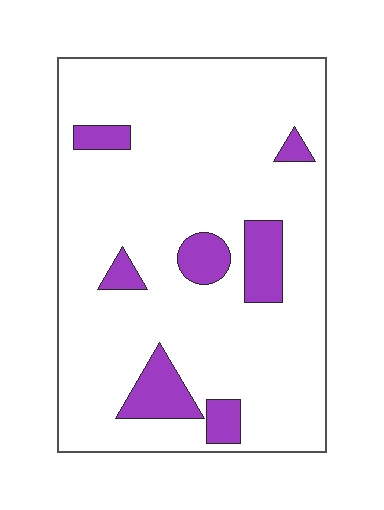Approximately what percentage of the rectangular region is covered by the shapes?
Approximately 15%.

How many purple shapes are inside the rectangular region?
7.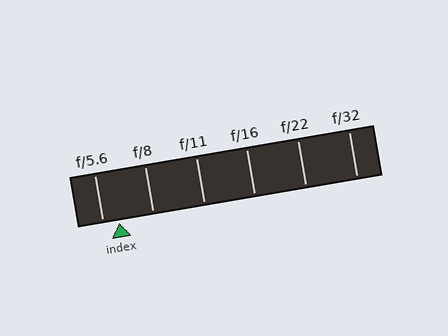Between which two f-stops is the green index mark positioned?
The index mark is between f/5.6 and f/8.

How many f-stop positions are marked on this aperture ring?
There are 6 f-stop positions marked.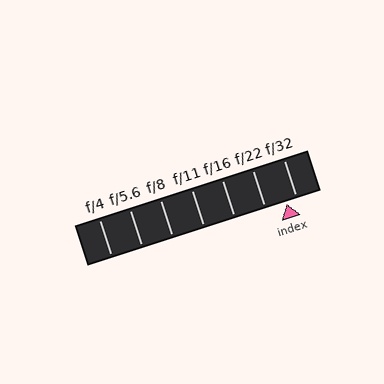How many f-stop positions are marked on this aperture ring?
There are 7 f-stop positions marked.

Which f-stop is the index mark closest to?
The index mark is closest to f/32.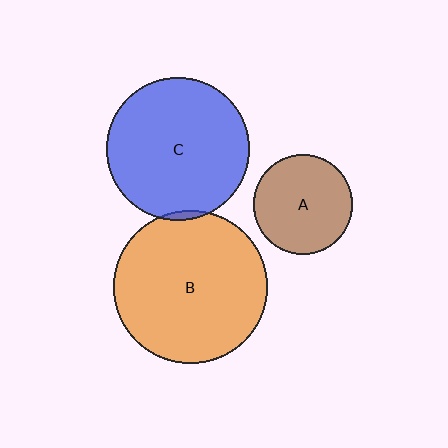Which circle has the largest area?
Circle B (orange).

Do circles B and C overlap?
Yes.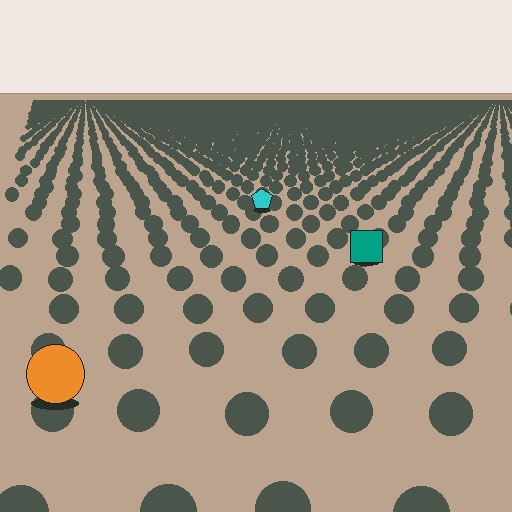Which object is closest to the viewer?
The orange circle is closest. The texture marks near it are larger and more spread out.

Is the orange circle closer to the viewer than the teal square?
Yes. The orange circle is closer — you can tell from the texture gradient: the ground texture is coarser near it.